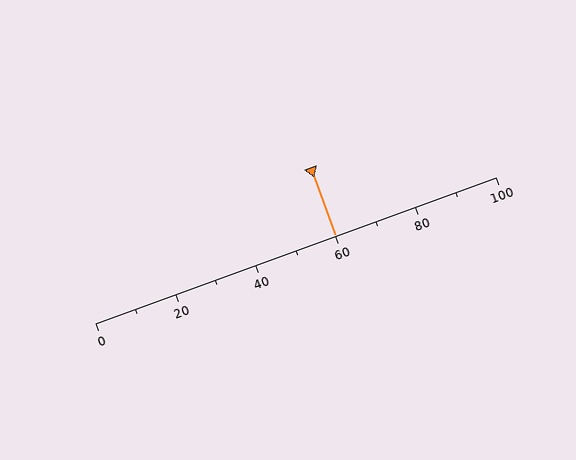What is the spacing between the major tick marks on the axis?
The major ticks are spaced 20 apart.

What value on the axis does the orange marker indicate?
The marker indicates approximately 60.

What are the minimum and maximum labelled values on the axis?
The axis runs from 0 to 100.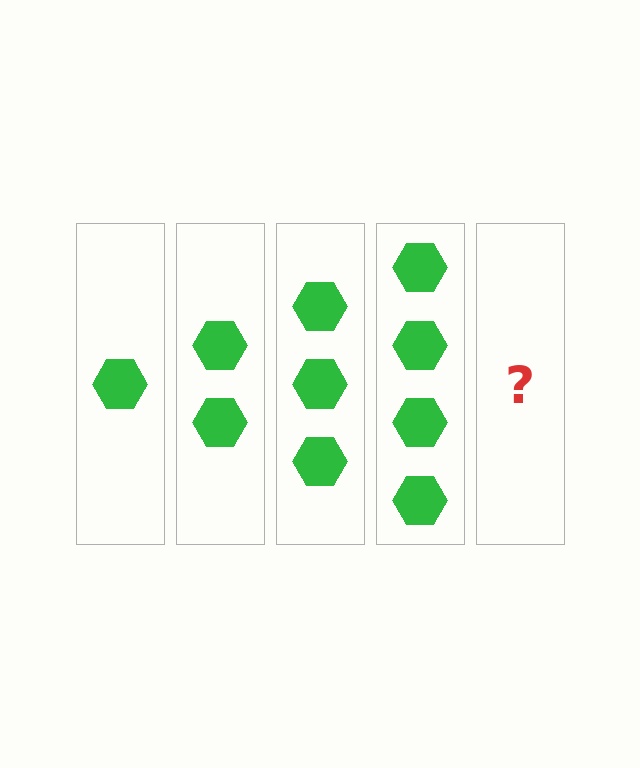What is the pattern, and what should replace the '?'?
The pattern is that each step adds one more hexagon. The '?' should be 5 hexagons.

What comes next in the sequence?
The next element should be 5 hexagons.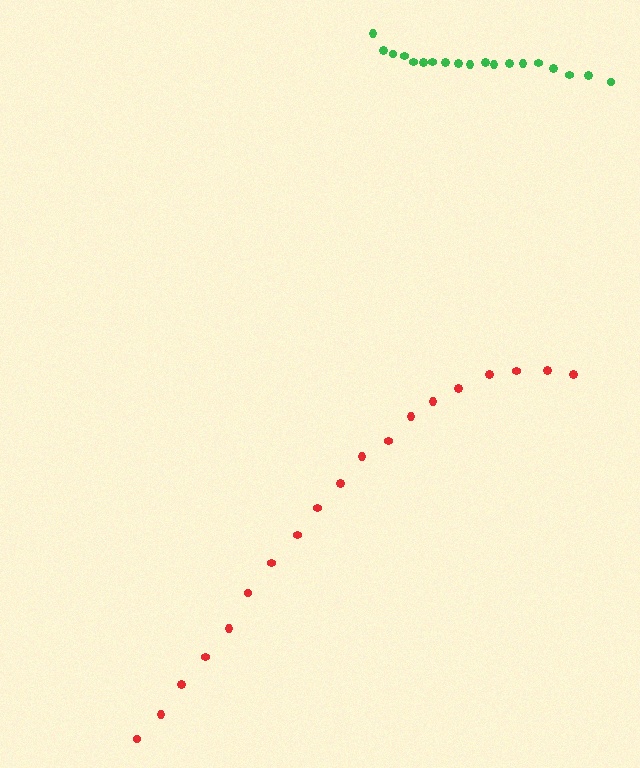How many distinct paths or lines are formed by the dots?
There are 2 distinct paths.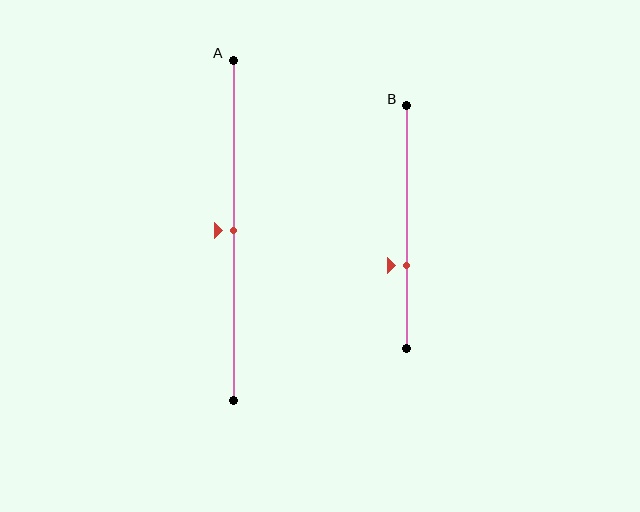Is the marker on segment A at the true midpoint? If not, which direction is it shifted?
Yes, the marker on segment A is at the true midpoint.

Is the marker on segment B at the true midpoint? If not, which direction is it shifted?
No, the marker on segment B is shifted downward by about 16% of the segment length.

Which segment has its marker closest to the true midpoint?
Segment A has its marker closest to the true midpoint.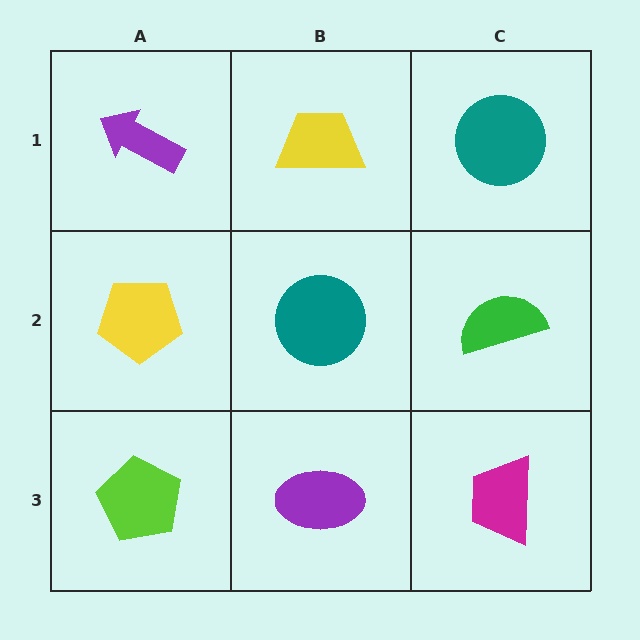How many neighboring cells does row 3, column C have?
2.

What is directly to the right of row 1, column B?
A teal circle.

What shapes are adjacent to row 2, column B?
A yellow trapezoid (row 1, column B), a purple ellipse (row 3, column B), a yellow pentagon (row 2, column A), a green semicircle (row 2, column C).